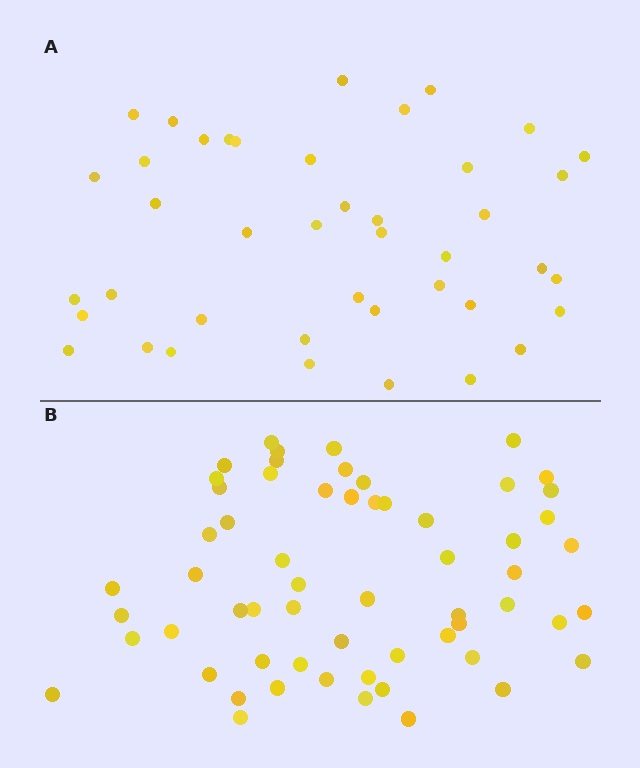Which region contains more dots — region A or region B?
Region B (the bottom region) has more dots.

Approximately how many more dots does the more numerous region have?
Region B has approximately 20 more dots than region A.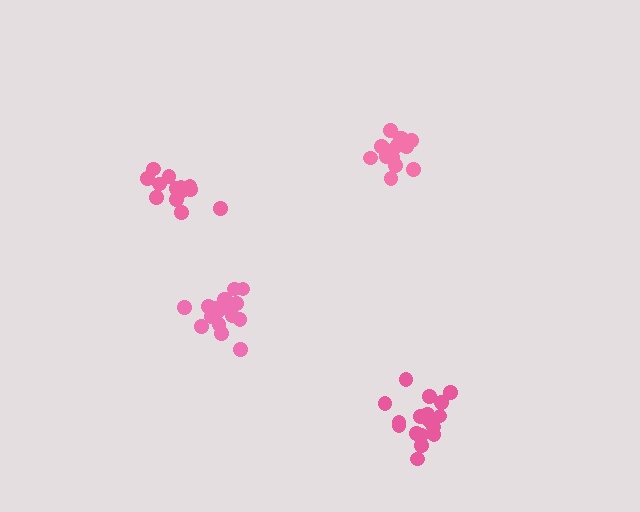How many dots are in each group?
Group 1: 14 dots, Group 2: 13 dots, Group 3: 17 dots, Group 4: 17 dots (61 total).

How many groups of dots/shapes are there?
There are 4 groups.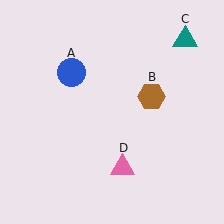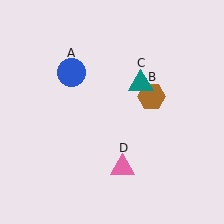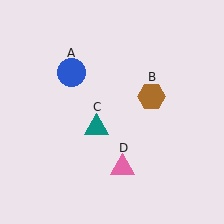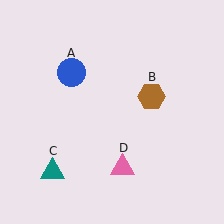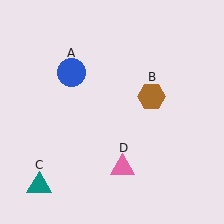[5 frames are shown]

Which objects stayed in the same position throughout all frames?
Blue circle (object A) and brown hexagon (object B) and pink triangle (object D) remained stationary.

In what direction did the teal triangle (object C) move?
The teal triangle (object C) moved down and to the left.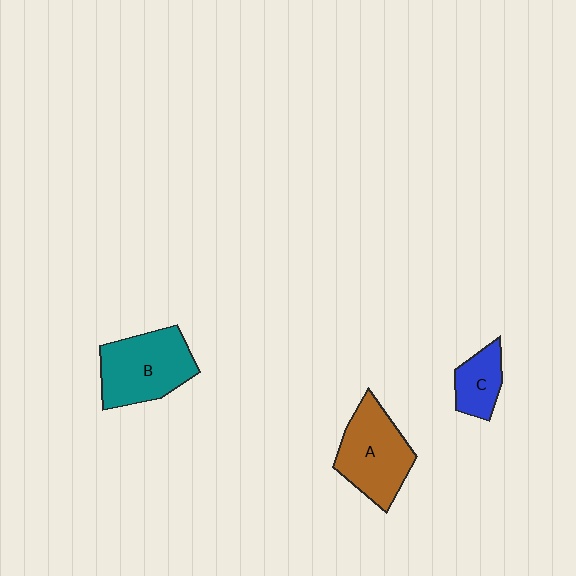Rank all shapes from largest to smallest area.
From largest to smallest: B (teal), A (brown), C (blue).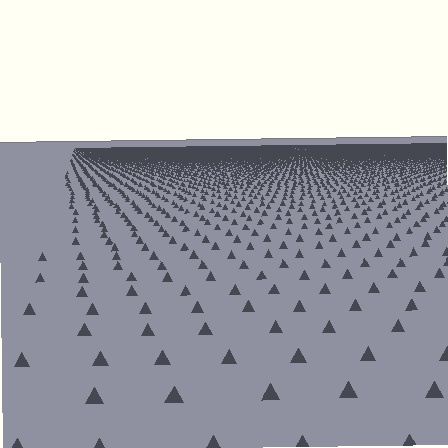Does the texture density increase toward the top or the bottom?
Density increases toward the top.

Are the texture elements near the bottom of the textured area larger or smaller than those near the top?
Larger. Near the bottom, elements are closer to the viewer and appear at a bigger on-screen size.